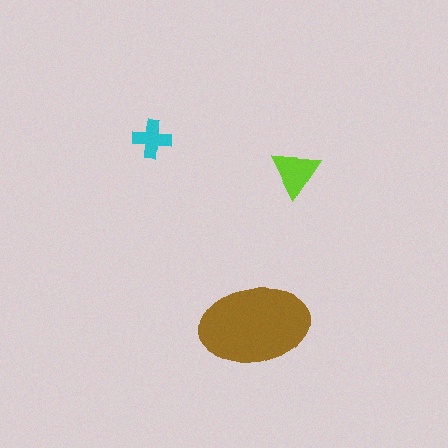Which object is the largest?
The brown ellipse.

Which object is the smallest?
The cyan cross.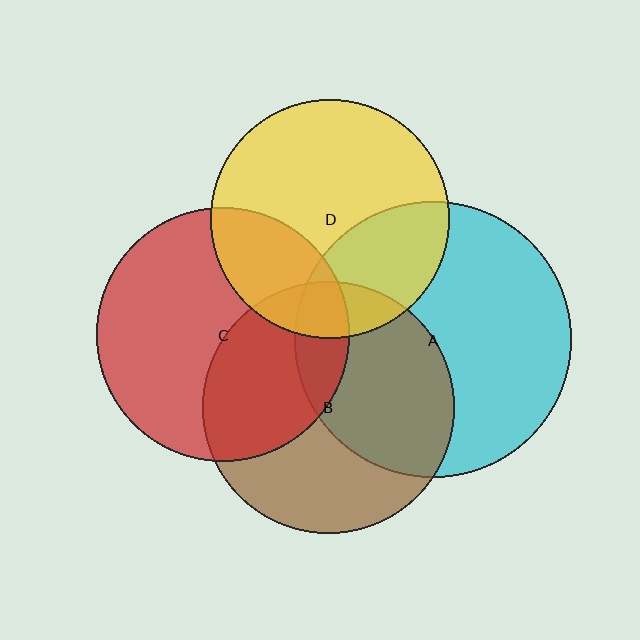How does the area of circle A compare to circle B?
Approximately 1.2 times.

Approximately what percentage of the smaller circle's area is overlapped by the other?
Approximately 10%.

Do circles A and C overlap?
Yes.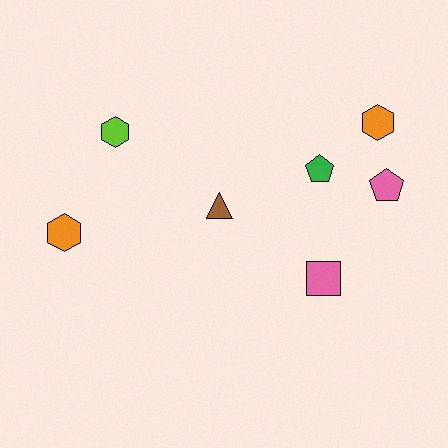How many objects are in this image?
There are 7 objects.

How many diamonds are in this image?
There are no diamonds.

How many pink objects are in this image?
There are 2 pink objects.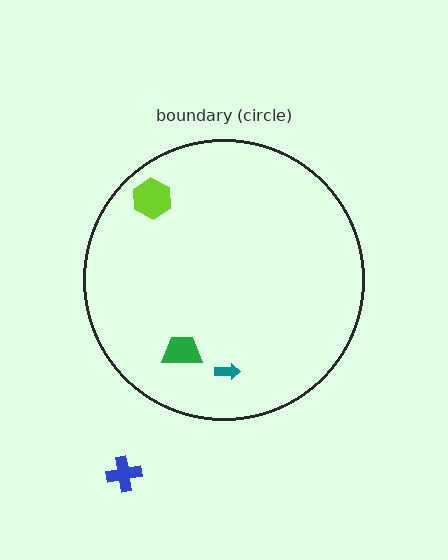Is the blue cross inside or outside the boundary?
Outside.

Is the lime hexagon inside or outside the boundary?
Inside.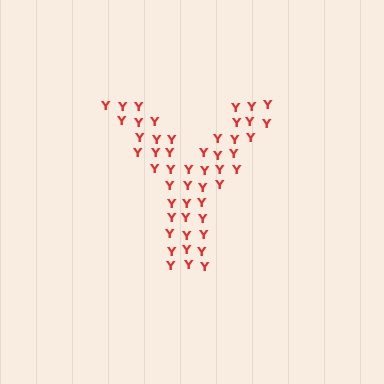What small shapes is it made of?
It is made of small letter Y's.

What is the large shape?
The large shape is the letter Y.